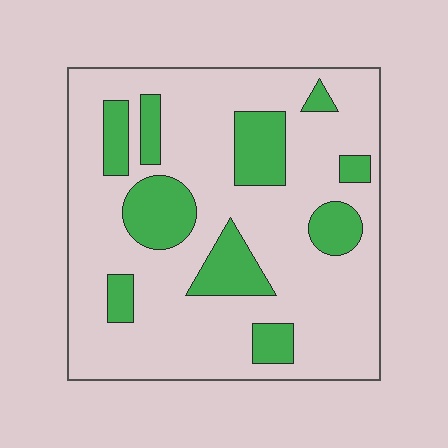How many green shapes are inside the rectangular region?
10.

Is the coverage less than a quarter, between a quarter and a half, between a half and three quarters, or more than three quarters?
Less than a quarter.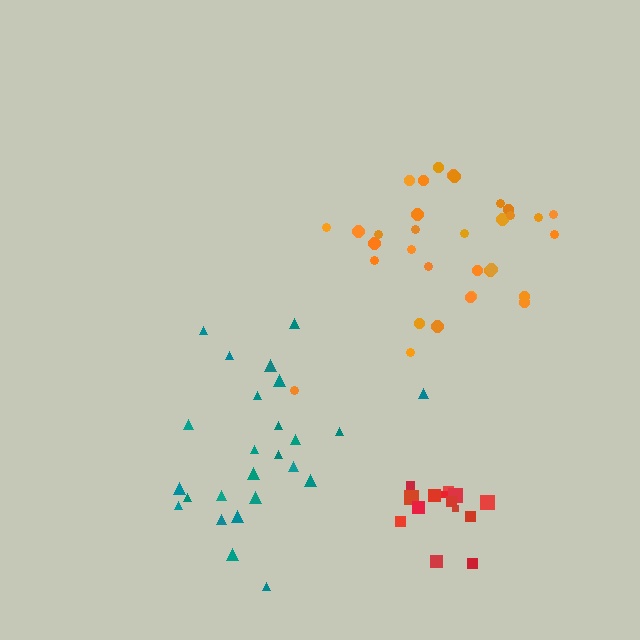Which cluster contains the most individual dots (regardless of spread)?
Orange (33).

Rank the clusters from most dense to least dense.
red, orange, teal.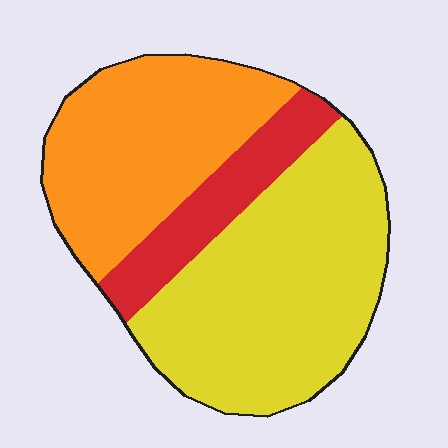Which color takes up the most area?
Yellow, at roughly 50%.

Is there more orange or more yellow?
Yellow.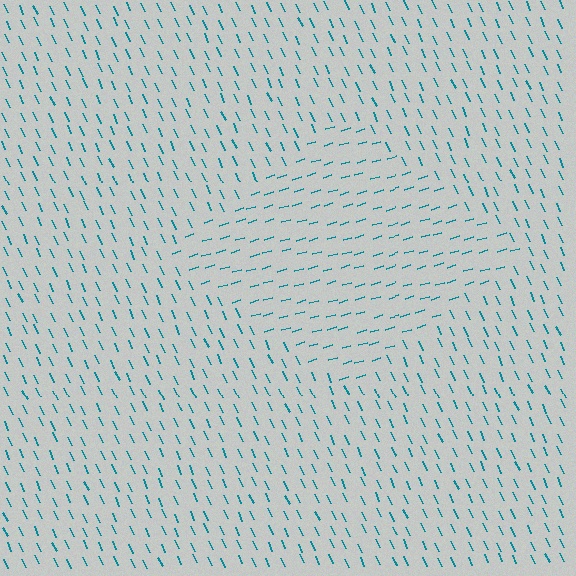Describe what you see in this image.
The image is filled with small teal line segments. A diamond region in the image has lines oriented differently from the surrounding lines, creating a visible texture boundary.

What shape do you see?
I see a diamond.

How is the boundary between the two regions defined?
The boundary is defined purely by a change in line orientation (approximately 82 degrees difference). All lines are the same color and thickness.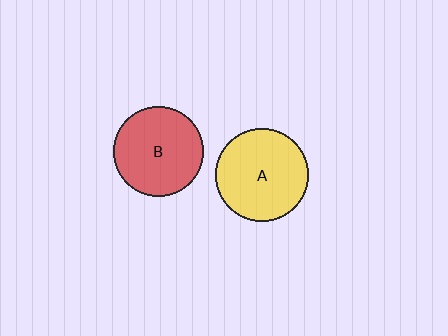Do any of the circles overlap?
No, none of the circles overlap.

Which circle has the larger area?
Circle A (yellow).